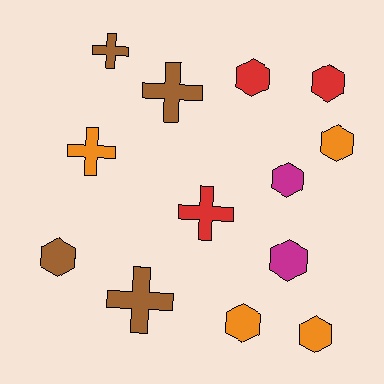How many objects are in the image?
There are 13 objects.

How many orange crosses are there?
There is 1 orange cross.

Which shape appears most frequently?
Hexagon, with 8 objects.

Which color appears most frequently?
Orange, with 4 objects.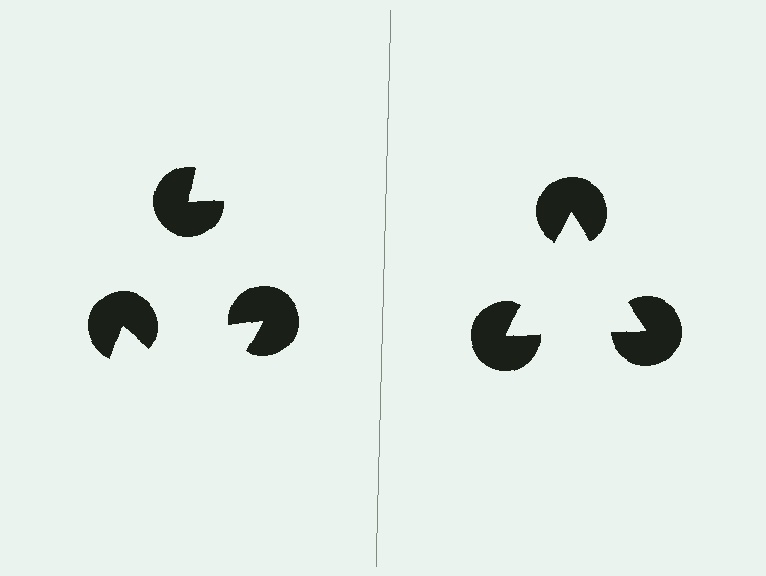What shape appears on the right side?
An illusory triangle.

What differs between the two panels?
The pac-man discs are positioned identically on both sides; only the wedge orientations differ. On the right they align to a triangle; on the left they are misaligned.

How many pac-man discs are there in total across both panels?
6 — 3 on each side.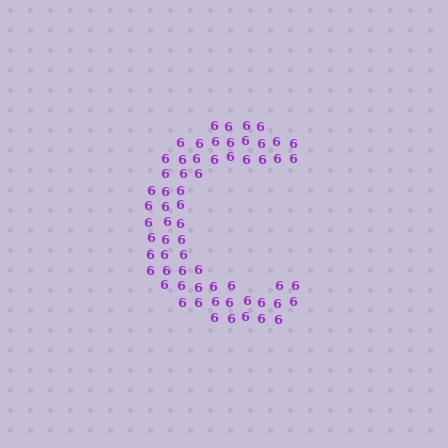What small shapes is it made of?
It is made of small digit 6's.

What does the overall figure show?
The overall figure shows the letter C.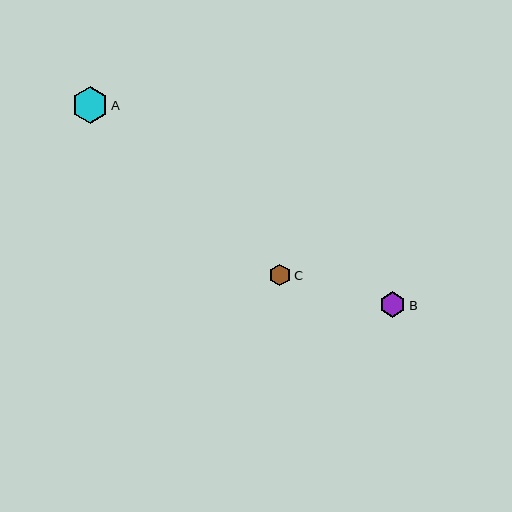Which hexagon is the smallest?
Hexagon C is the smallest with a size of approximately 21 pixels.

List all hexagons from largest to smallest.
From largest to smallest: A, B, C.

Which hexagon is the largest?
Hexagon A is the largest with a size of approximately 36 pixels.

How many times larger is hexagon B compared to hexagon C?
Hexagon B is approximately 1.2 times the size of hexagon C.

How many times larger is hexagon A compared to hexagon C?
Hexagon A is approximately 1.7 times the size of hexagon C.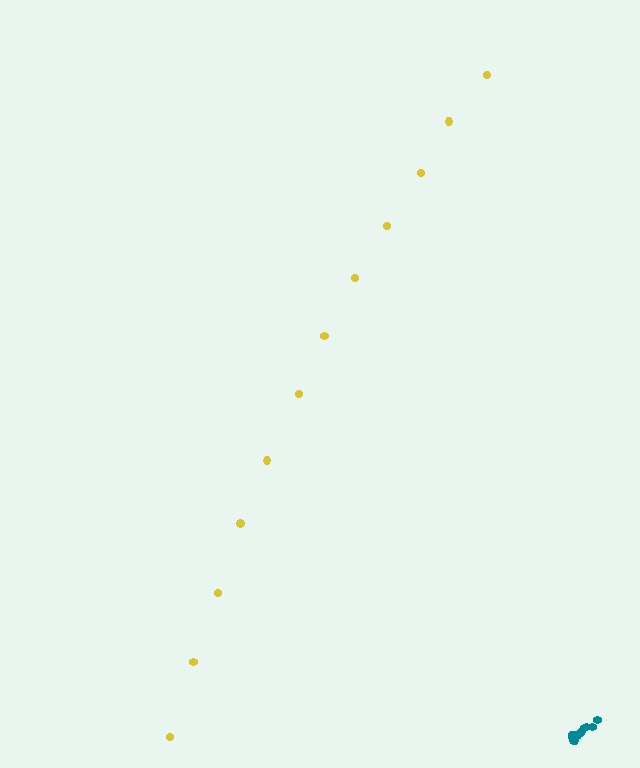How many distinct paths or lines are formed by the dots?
There are 2 distinct paths.